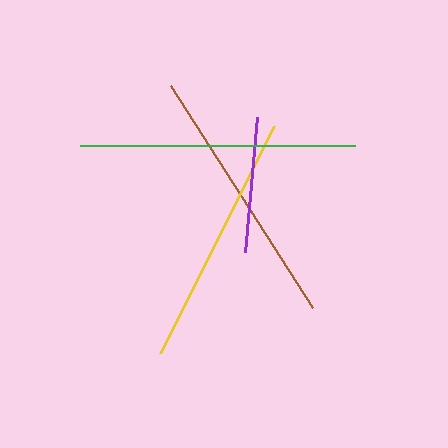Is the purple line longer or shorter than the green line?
The green line is longer than the purple line.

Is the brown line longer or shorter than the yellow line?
The brown line is longer than the yellow line.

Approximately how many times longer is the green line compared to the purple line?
The green line is approximately 2.0 times the length of the purple line.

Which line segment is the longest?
The green line is the longest at approximately 275 pixels.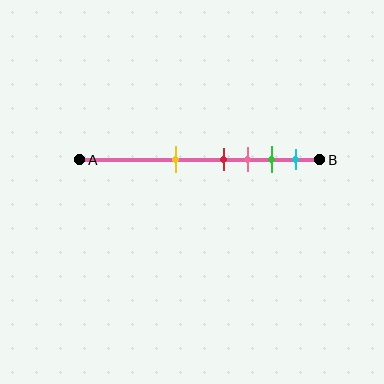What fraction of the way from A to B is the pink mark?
The pink mark is approximately 70% (0.7) of the way from A to B.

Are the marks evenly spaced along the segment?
No, the marks are not evenly spaced.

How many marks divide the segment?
There are 5 marks dividing the segment.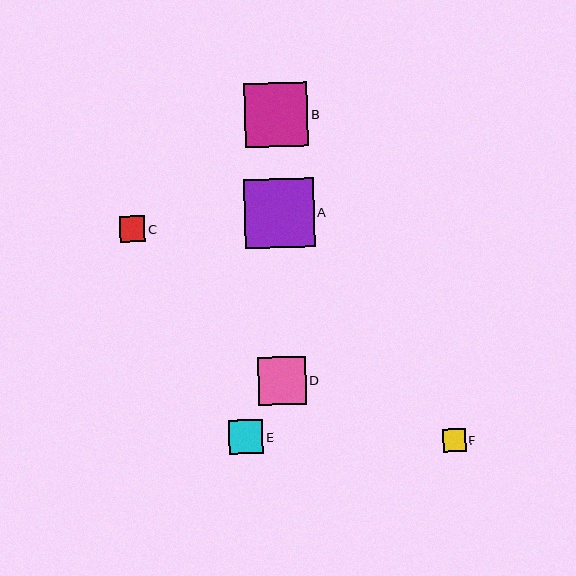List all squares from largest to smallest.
From largest to smallest: A, B, D, E, C, F.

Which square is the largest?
Square A is the largest with a size of approximately 69 pixels.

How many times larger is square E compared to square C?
Square E is approximately 1.3 times the size of square C.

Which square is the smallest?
Square F is the smallest with a size of approximately 23 pixels.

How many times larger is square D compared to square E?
Square D is approximately 1.4 times the size of square E.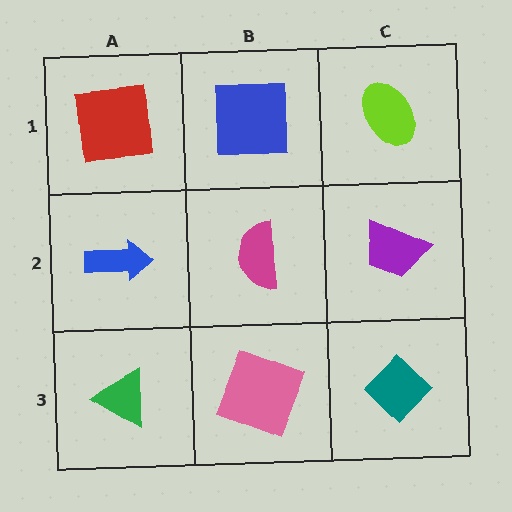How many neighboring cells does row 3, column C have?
2.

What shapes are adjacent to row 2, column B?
A blue square (row 1, column B), a pink square (row 3, column B), a blue arrow (row 2, column A), a purple trapezoid (row 2, column C).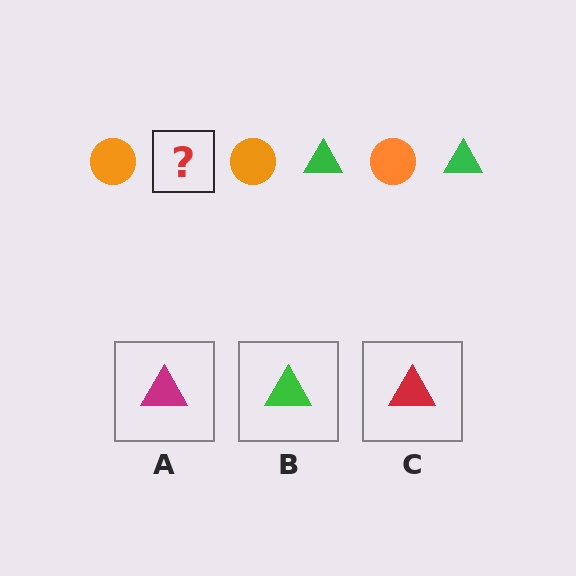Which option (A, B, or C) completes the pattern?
B.